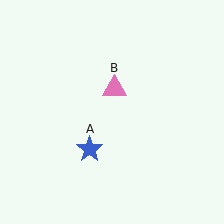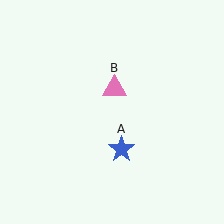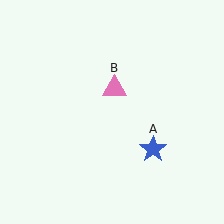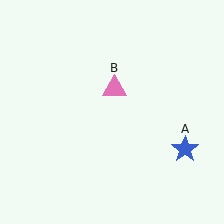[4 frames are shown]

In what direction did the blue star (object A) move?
The blue star (object A) moved right.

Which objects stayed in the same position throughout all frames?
Pink triangle (object B) remained stationary.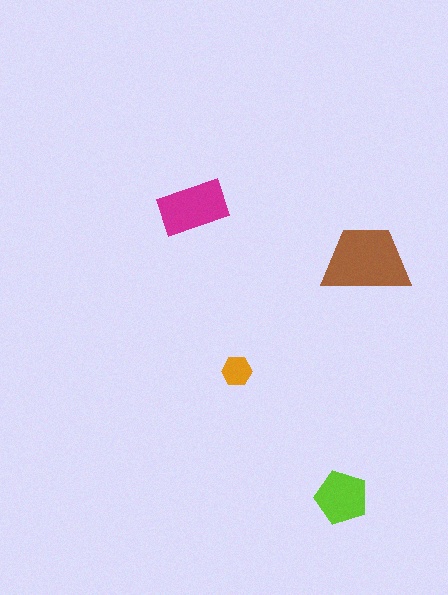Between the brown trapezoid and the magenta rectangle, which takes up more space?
The brown trapezoid.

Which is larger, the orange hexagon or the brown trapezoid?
The brown trapezoid.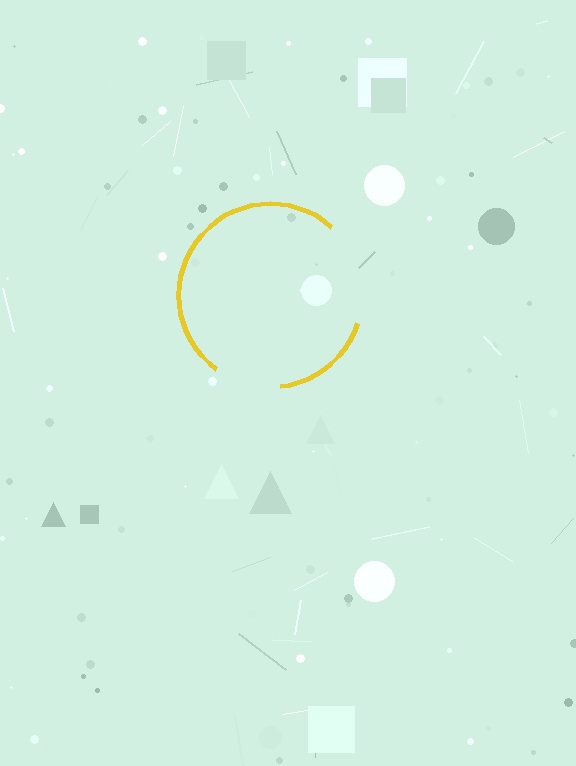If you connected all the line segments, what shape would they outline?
They would outline a circle.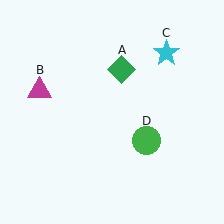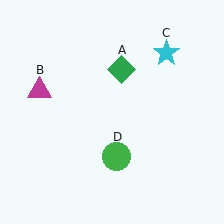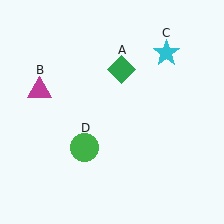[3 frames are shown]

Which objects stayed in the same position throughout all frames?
Green diamond (object A) and magenta triangle (object B) and cyan star (object C) remained stationary.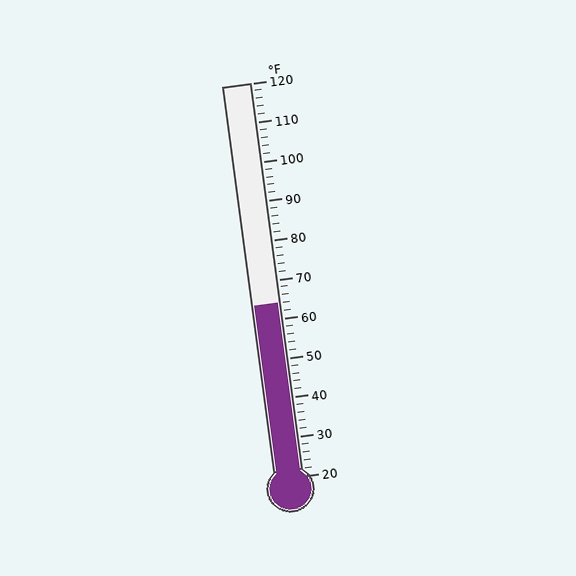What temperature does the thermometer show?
The thermometer shows approximately 64°F.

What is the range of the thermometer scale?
The thermometer scale ranges from 20°F to 120°F.